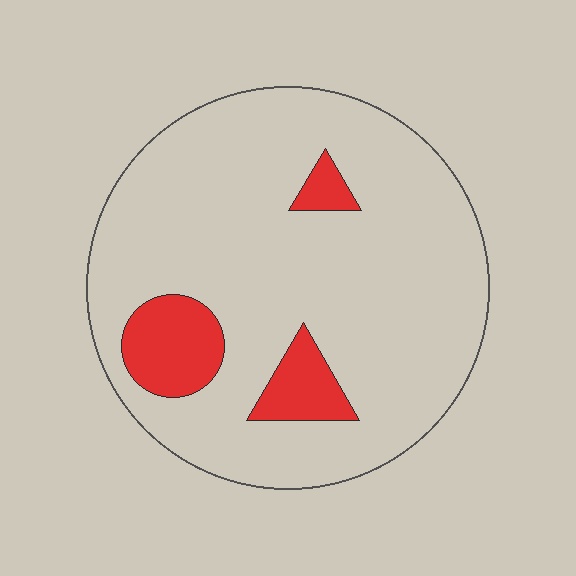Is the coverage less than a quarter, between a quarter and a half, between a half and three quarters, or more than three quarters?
Less than a quarter.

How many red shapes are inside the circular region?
3.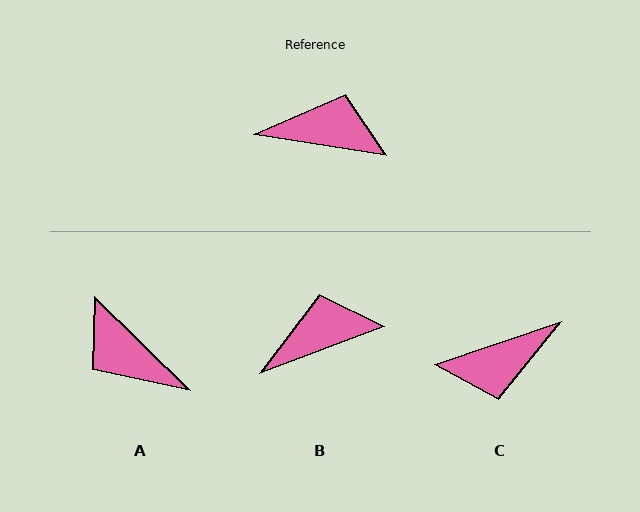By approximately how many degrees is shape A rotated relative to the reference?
Approximately 145 degrees counter-clockwise.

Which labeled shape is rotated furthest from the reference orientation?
C, about 152 degrees away.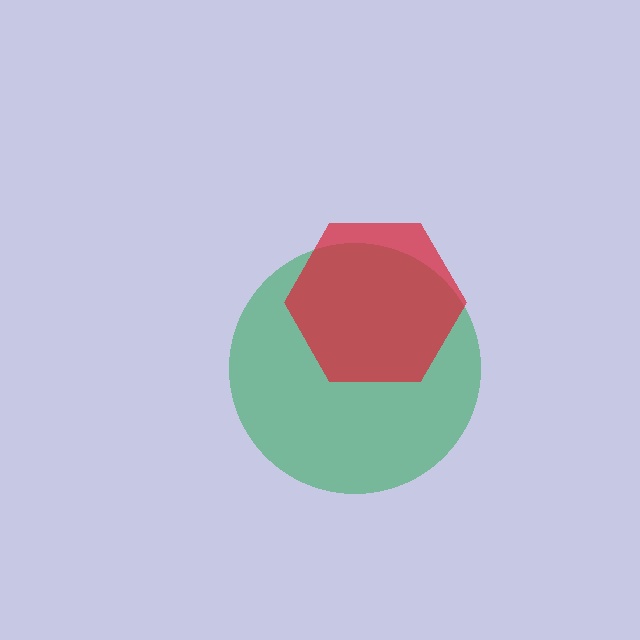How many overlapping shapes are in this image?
There are 2 overlapping shapes in the image.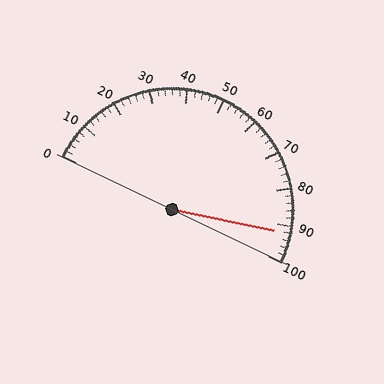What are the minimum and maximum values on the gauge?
The gauge ranges from 0 to 100.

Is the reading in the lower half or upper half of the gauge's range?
The reading is in the upper half of the range (0 to 100).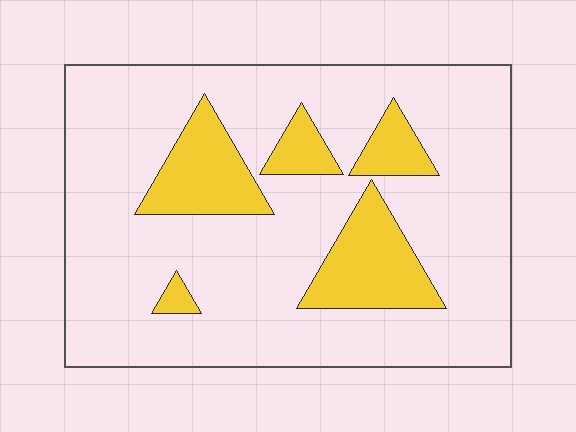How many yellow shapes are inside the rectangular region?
5.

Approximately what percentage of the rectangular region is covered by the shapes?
Approximately 20%.